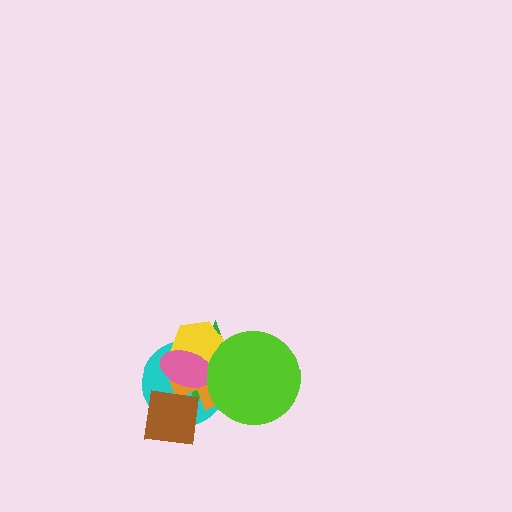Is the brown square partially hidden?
Yes, it is partially covered by another shape.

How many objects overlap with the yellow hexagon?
5 objects overlap with the yellow hexagon.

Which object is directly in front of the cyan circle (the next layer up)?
The green star is directly in front of the cyan circle.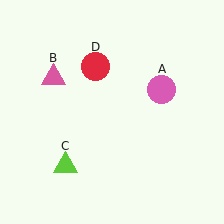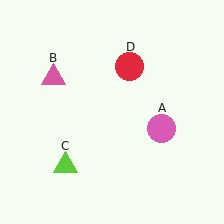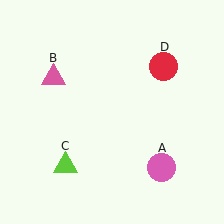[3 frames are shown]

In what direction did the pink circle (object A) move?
The pink circle (object A) moved down.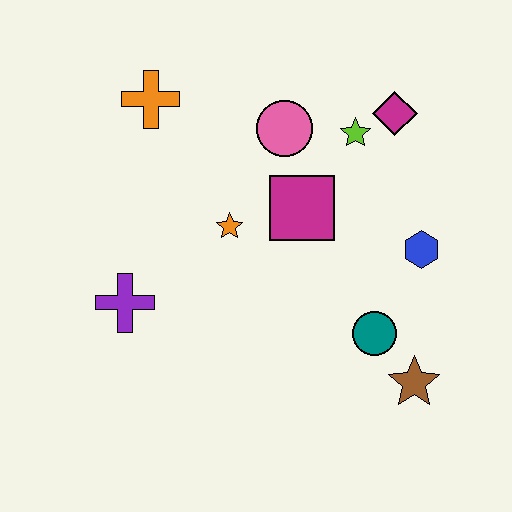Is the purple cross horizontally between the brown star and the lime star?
No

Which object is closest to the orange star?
The magenta square is closest to the orange star.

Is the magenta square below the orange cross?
Yes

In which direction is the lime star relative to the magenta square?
The lime star is above the magenta square.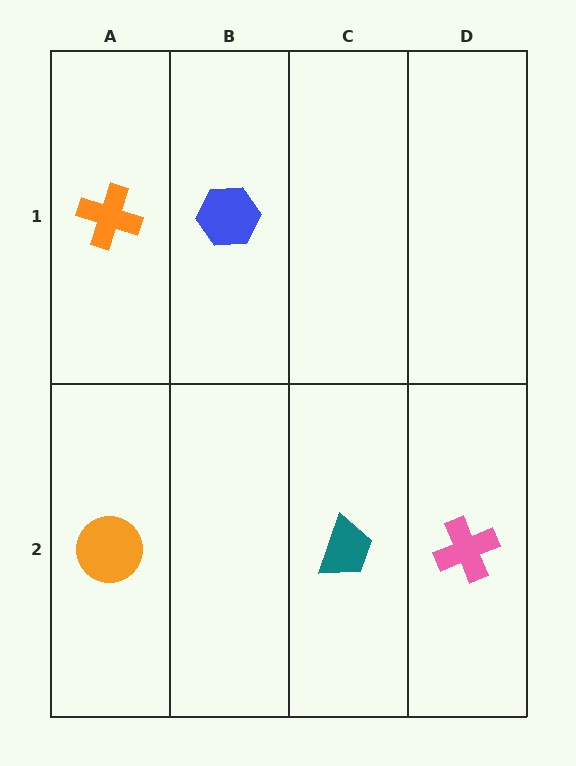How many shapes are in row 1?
2 shapes.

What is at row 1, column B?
A blue hexagon.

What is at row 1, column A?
An orange cross.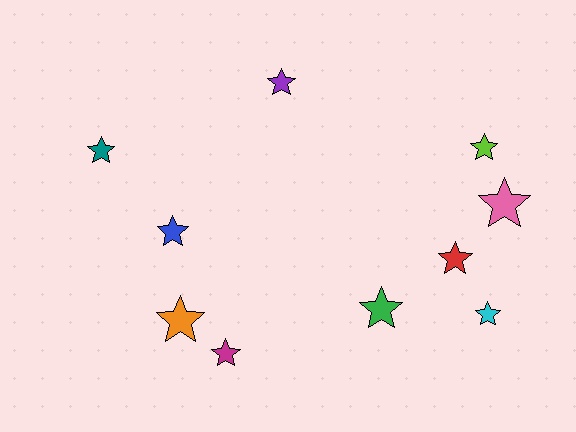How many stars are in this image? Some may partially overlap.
There are 10 stars.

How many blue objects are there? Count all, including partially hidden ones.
There is 1 blue object.